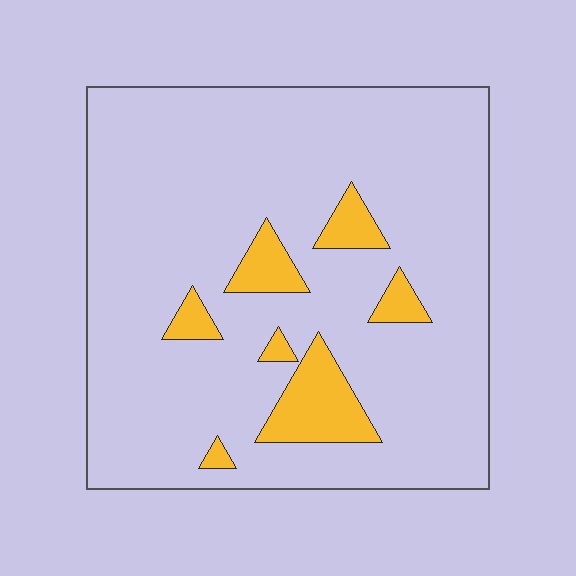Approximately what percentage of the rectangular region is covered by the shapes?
Approximately 10%.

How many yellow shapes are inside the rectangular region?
7.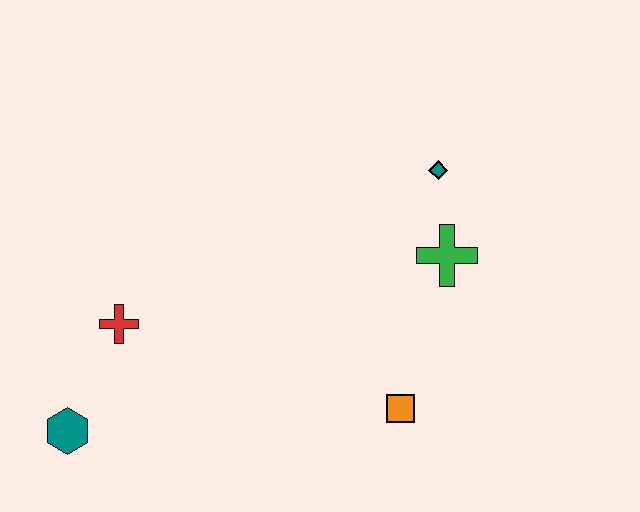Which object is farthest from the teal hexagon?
The teal diamond is farthest from the teal hexagon.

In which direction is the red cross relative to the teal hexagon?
The red cross is above the teal hexagon.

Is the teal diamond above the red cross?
Yes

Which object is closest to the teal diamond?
The green cross is closest to the teal diamond.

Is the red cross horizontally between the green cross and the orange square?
No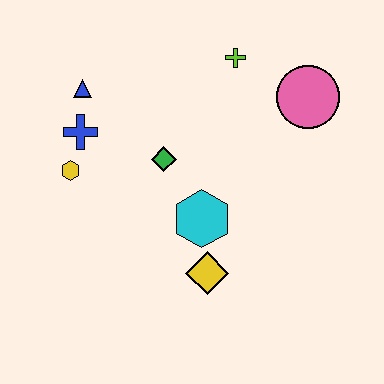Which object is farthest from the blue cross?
The pink circle is farthest from the blue cross.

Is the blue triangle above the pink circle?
Yes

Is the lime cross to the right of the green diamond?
Yes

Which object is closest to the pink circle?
The lime cross is closest to the pink circle.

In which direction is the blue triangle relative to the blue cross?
The blue triangle is above the blue cross.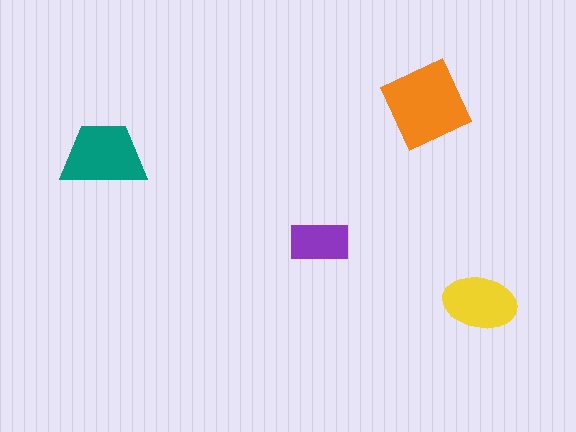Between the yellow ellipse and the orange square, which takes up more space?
The orange square.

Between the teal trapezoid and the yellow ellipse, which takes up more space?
The teal trapezoid.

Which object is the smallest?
The purple rectangle.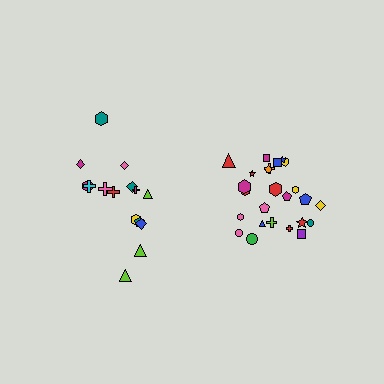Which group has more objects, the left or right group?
The right group.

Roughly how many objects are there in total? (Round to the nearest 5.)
Roughly 40 objects in total.